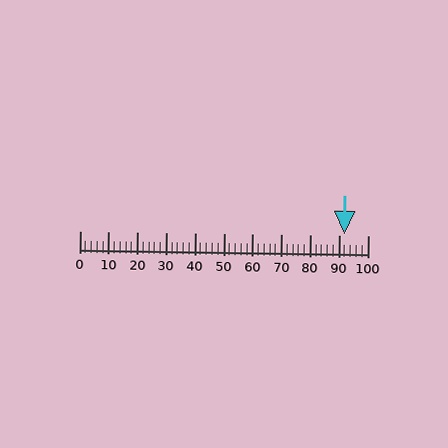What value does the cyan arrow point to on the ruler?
The cyan arrow points to approximately 92.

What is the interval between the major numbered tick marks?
The major tick marks are spaced 10 units apart.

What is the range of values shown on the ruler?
The ruler shows values from 0 to 100.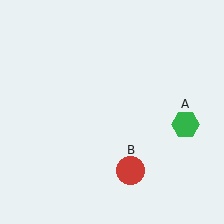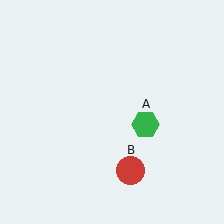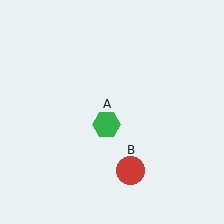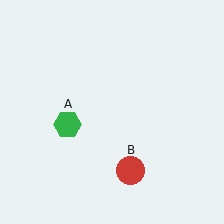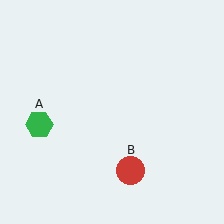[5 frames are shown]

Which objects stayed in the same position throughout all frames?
Red circle (object B) remained stationary.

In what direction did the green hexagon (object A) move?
The green hexagon (object A) moved left.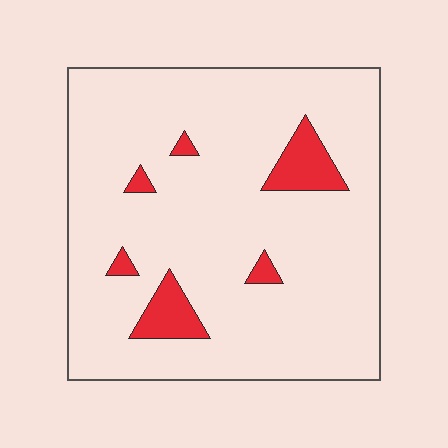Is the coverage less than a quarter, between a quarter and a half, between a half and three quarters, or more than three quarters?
Less than a quarter.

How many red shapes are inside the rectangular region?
6.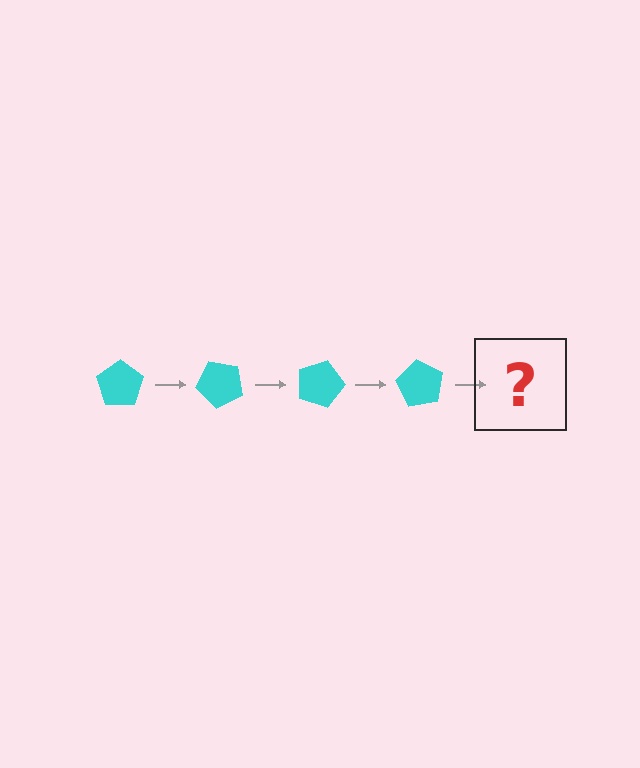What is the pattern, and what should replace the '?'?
The pattern is that the pentagon rotates 45 degrees each step. The '?' should be a cyan pentagon rotated 180 degrees.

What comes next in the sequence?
The next element should be a cyan pentagon rotated 180 degrees.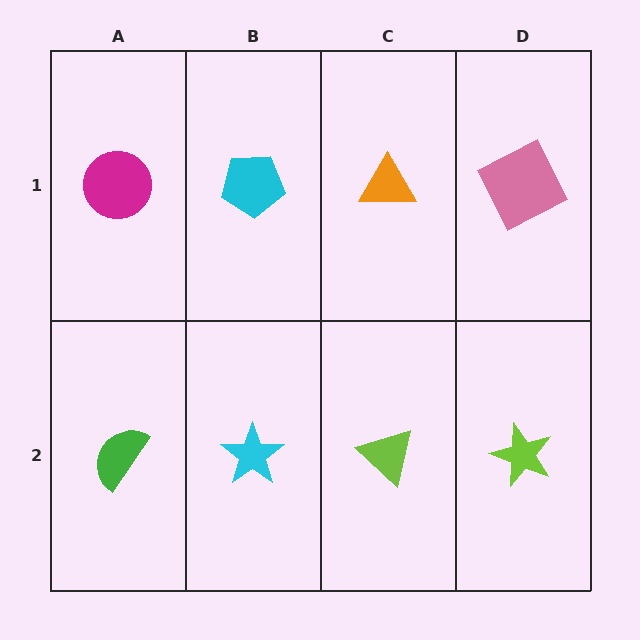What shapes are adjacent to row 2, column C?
An orange triangle (row 1, column C), a cyan star (row 2, column B), a lime star (row 2, column D).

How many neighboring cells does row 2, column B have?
3.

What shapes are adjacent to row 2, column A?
A magenta circle (row 1, column A), a cyan star (row 2, column B).